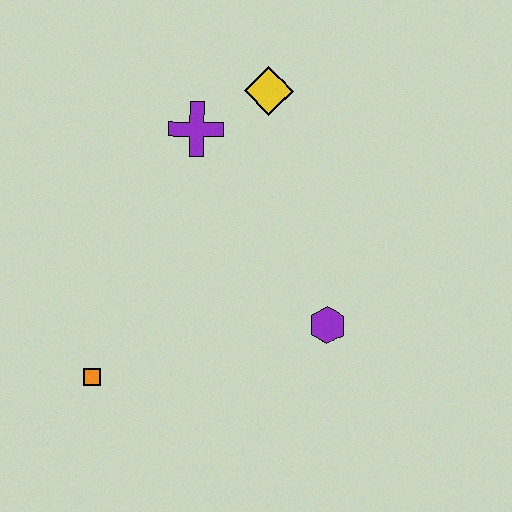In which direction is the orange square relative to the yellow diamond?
The orange square is below the yellow diamond.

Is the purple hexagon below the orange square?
No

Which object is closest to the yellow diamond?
The purple cross is closest to the yellow diamond.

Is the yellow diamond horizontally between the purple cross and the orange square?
No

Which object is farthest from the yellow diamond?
The orange square is farthest from the yellow diamond.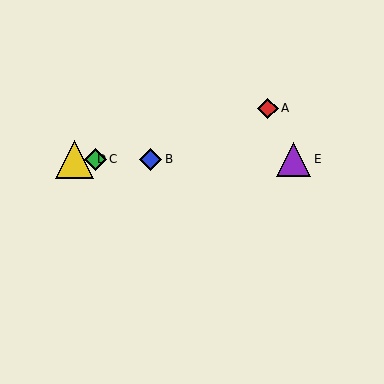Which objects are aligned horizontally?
Objects B, C, D, E are aligned horizontally.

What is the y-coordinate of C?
Object C is at y≈159.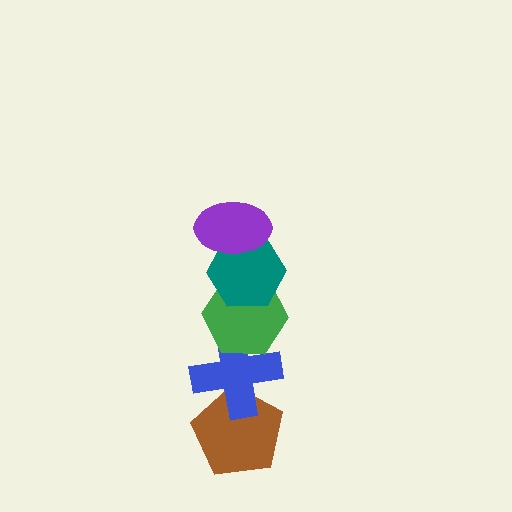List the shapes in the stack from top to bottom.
From top to bottom: the purple ellipse, the teal hexagon, the green hexagon, the blue cross, the brown pentagon.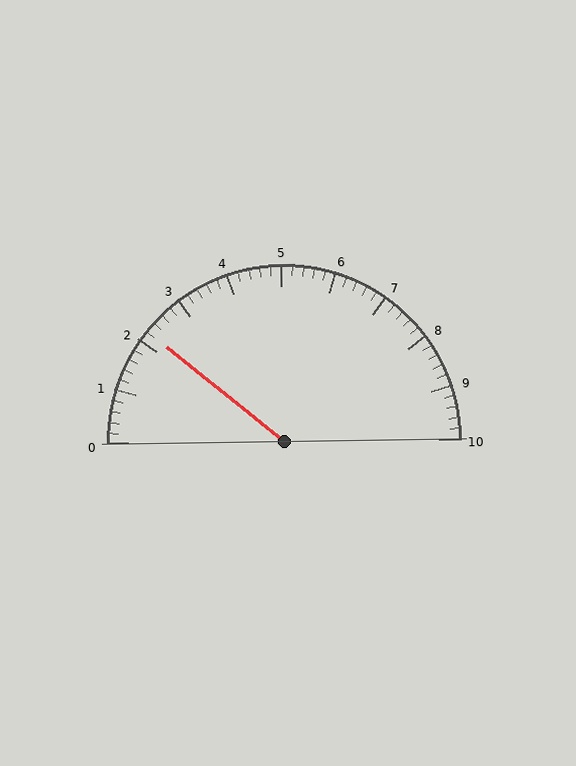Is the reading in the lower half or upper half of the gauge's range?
The reading is in the lower half of the range (0 to 10).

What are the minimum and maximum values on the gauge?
The gauge ranges from 0 to 10.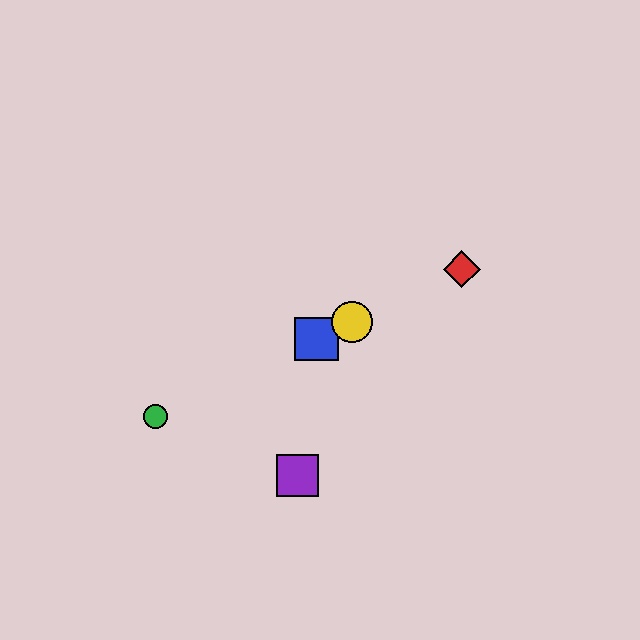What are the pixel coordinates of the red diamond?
The red diamond is at (462, 269).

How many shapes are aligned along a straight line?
4 shapes (the red diamond, the blue square, the green circle, the yellow circle) are aligned along a straight line.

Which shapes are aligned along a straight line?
The red diamond, the blue square, the green circle, the yellow circle are aligned along a straight line.